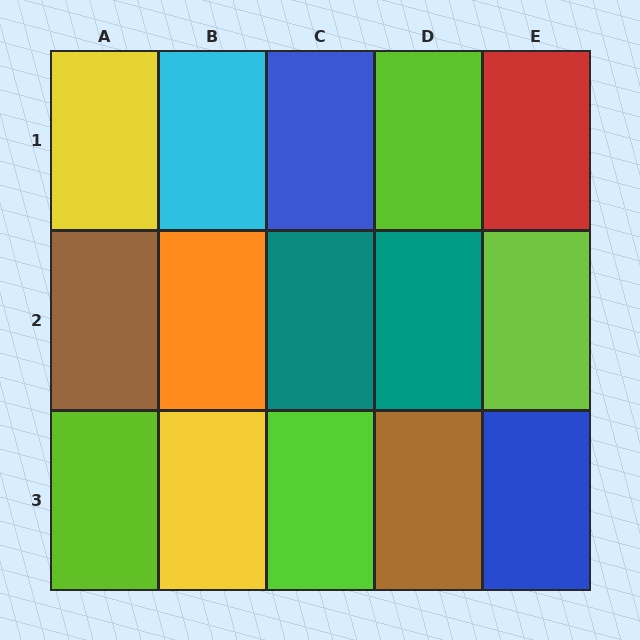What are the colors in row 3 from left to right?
Lime, yellow, lime, brown, blue.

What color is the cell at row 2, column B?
Orange.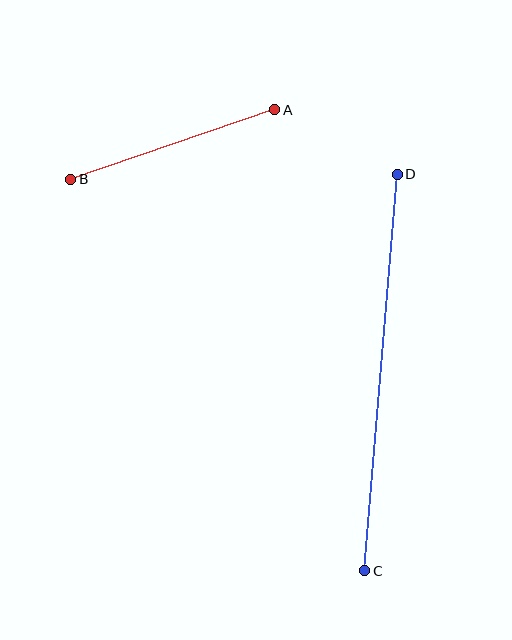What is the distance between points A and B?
The distance is approximately 215 pixels.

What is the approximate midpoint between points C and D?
The midpoint is at approximately (381, 372) pixels.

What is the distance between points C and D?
The distance is approximately 398 pixels.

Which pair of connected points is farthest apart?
Points C and D are farthest apart.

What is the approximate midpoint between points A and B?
The midpoint is at approximately (173, 144) pixels.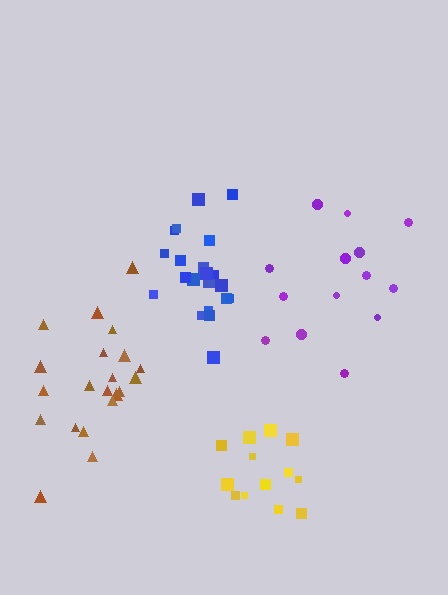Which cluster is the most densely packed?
Blue.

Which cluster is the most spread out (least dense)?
Purple.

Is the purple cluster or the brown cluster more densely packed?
Brown.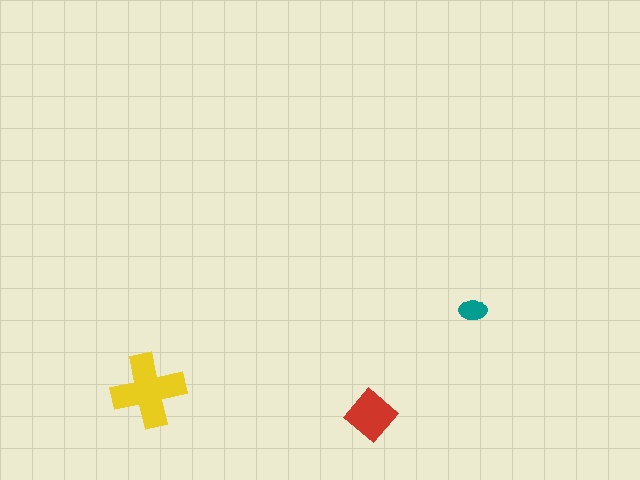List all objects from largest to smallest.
The yellow cross, the red diamond, the teal ellipse.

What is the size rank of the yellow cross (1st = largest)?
1st.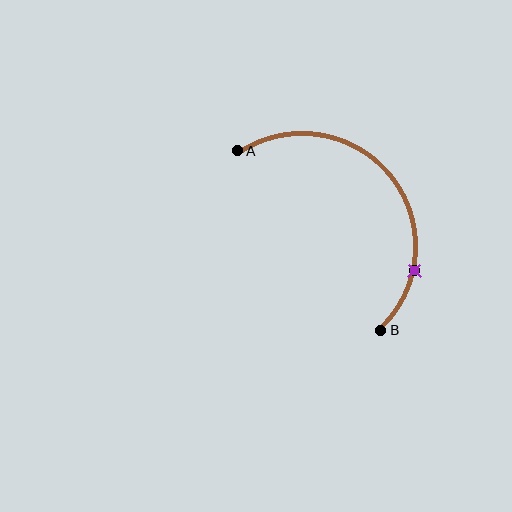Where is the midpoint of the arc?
The arc midpoint is the point on the curve farthest from the straight line joining A and B. It sits above and to the right of that line.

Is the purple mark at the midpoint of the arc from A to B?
No. The purple mark lies on the arc but is closer to endpoint B. The arc midpoint would be at the point on the curve equidistant along the arc from both A and B.